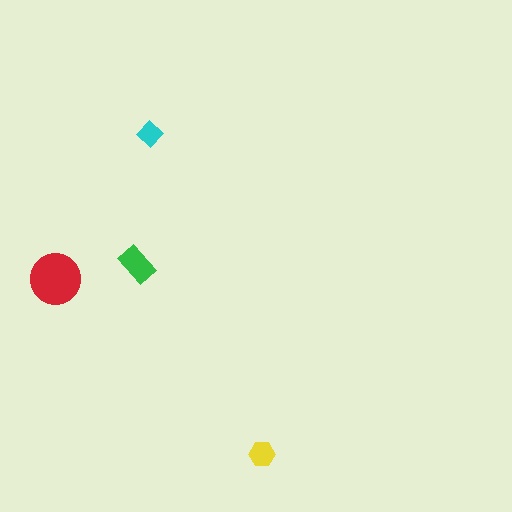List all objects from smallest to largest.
The cyan diamond, the yellow hexagon, the green rectangle, the red circle.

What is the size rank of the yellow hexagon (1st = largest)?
3rd.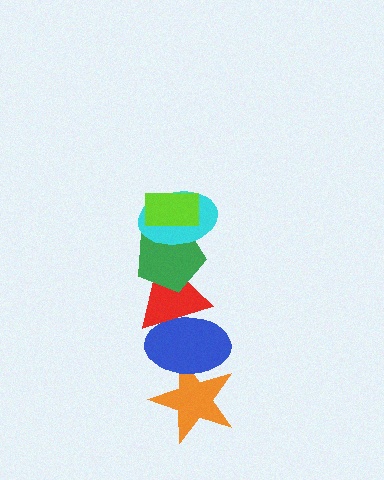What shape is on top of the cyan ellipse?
The lime rectangle is on top of the cyan ellipse.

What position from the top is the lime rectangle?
The lime rectangle is 1st from the top.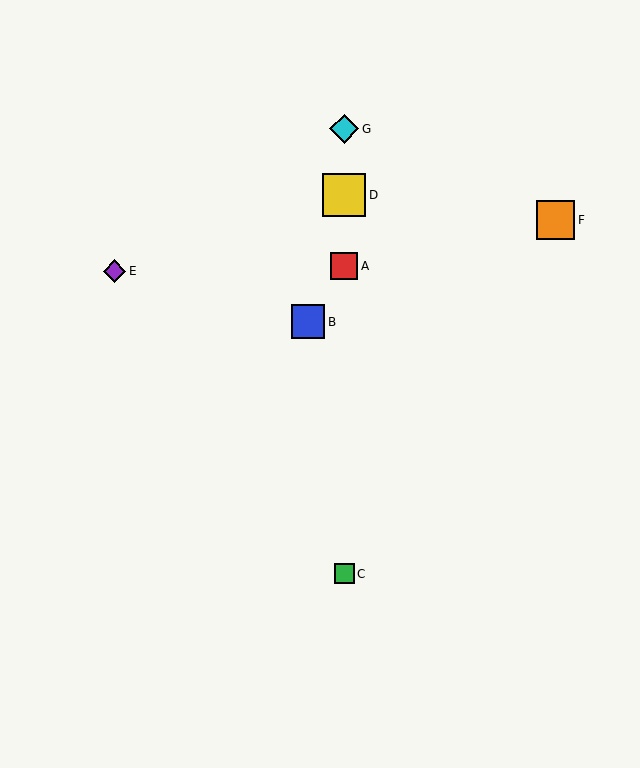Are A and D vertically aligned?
Yes, both are at x≈344.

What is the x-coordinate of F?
Object F is at x≈556.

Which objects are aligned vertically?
Objects A, C, D, G are aligned vertically.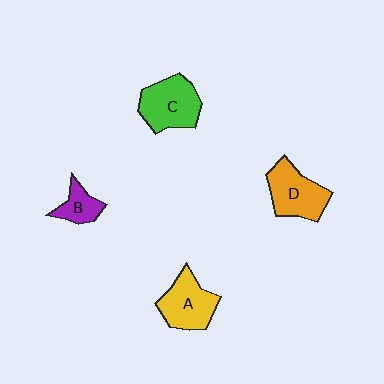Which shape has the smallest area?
Shape B (purple).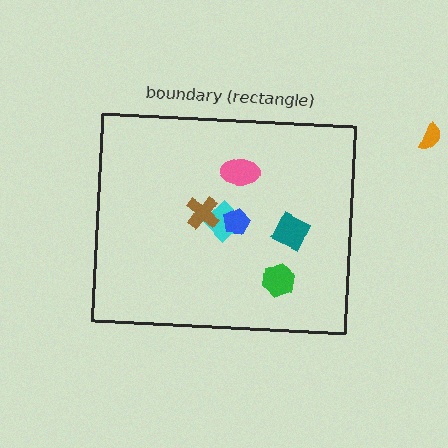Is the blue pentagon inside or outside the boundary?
Inside.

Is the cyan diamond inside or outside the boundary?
Inside.